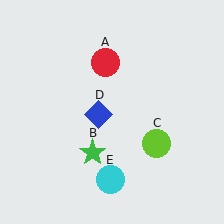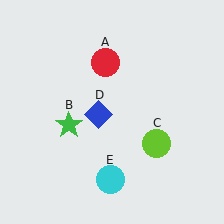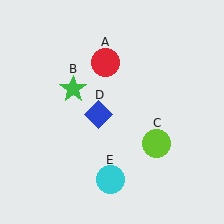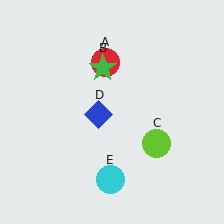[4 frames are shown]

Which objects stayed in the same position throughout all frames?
Red circle (object A) and lime circle (object C) and blue diamond (object D) and cyan circle (object E) remained stationary.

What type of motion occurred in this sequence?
The green star (object B) rotated clockwise around the center of the scene.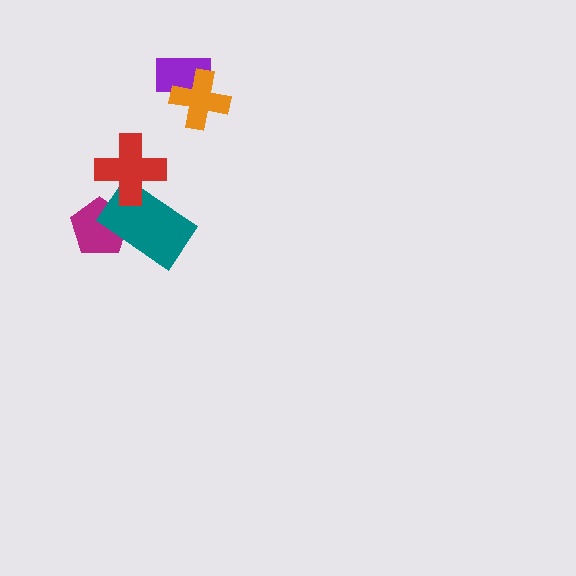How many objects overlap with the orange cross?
1 object overlaps with the orange cross.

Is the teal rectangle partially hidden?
Yes, it is partially covered by another shape.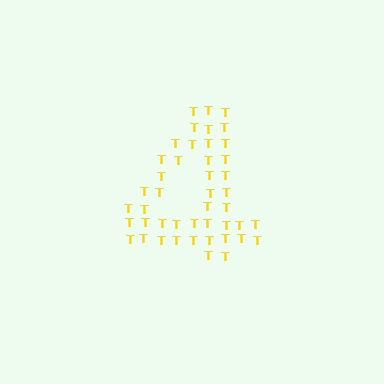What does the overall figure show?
The overall figure shows the digit 4.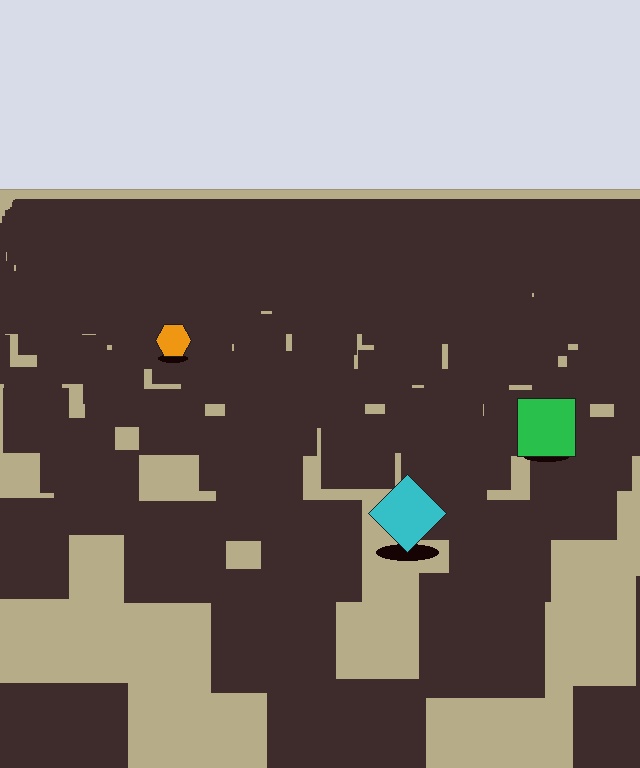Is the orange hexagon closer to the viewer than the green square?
No. The green square is closer — you can tell from the texture gradient: the ground texture is coarser near it.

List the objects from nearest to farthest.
From nearest to farthest: the cyan diamond, the green square, the orange hexagon.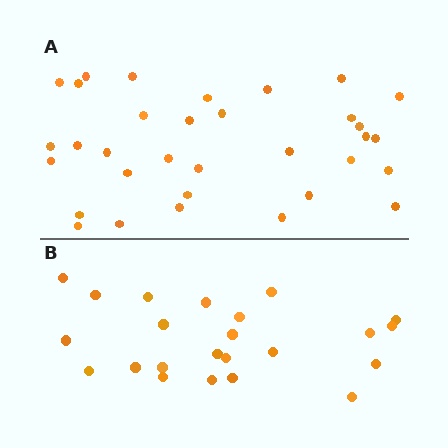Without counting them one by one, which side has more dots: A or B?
Region A (the top region) has more dots.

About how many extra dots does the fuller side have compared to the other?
Region A has roughly 10 or so more dots than region B.